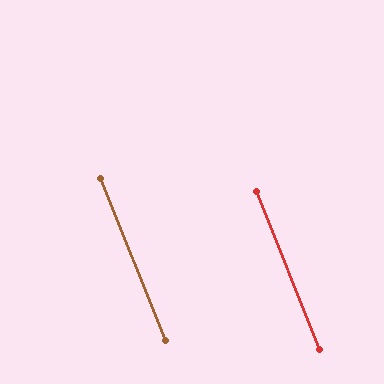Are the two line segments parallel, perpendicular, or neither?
Parallel — their directions differ by only 0.1°.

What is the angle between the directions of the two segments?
Approximately 0 degrees.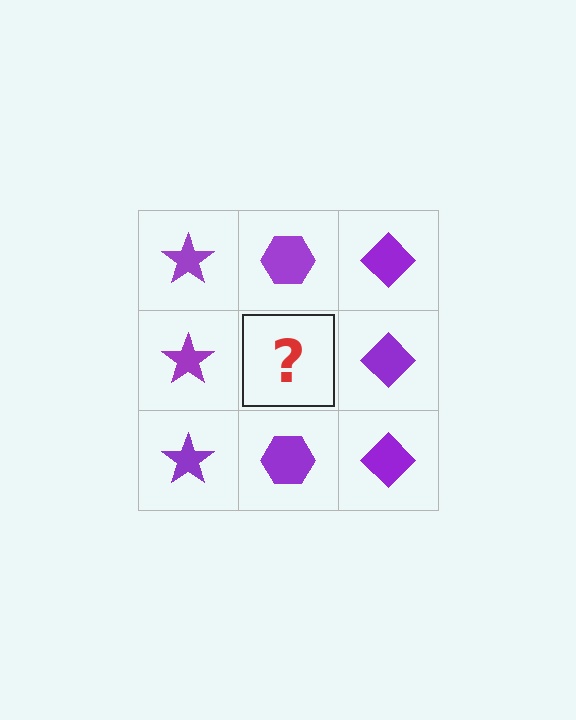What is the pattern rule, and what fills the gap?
The rule is that each column has a consistent shape. The gap should be filled with a purple hexagon.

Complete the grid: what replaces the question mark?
The question mark should be replaced with a purple hexagon.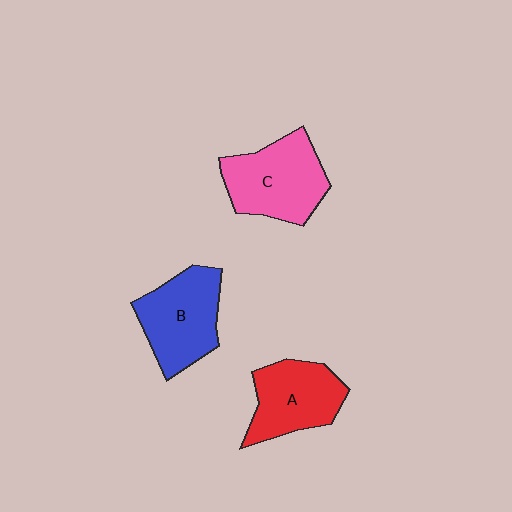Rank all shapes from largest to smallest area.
From largest to smallest: C (pink), B (blue), A (red).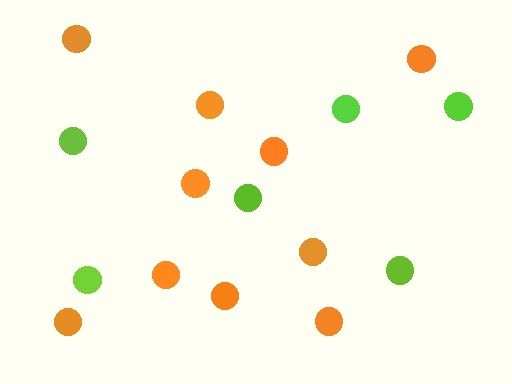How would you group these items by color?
There are 2 groups: one group of orange circles (10) and one group of lime circles (6).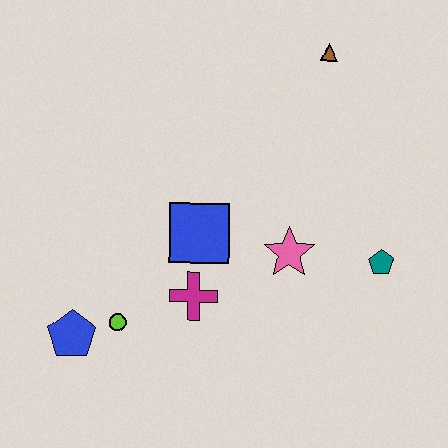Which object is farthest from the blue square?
The brown triangle is farthest from the blue square.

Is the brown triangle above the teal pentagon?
Yes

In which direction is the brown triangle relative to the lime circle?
The brown triangle is above the lime circle.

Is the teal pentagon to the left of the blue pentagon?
No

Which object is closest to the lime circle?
The blue pentagon is closest to the lime circle.